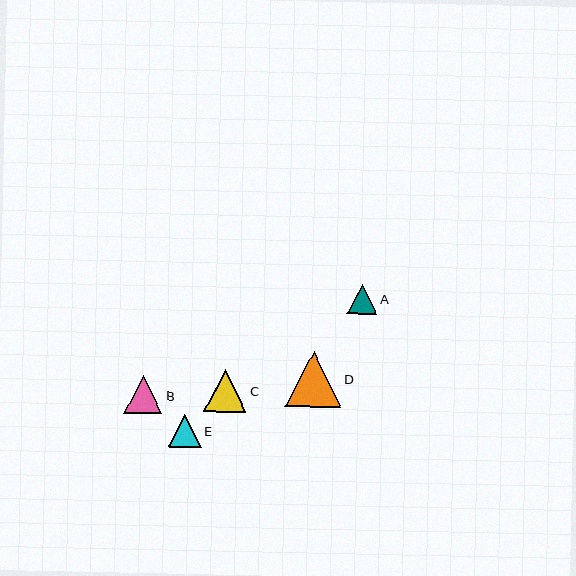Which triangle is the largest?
Triangle D is the largest with a size of approximately 56 pixels.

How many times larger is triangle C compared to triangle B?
Triangle C is approximately 1.1 times the size of triangle B.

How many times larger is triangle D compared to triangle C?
Triangle D is approximately 1.3 times the size of triangle C.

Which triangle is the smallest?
Triangle A is the smallest with a size of approximately 30 pixels.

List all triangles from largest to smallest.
From largest to smallest: D, C, B, E, A.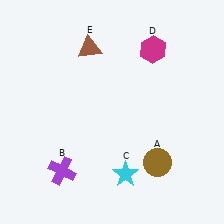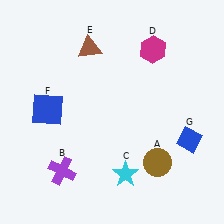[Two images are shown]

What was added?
A blue square (F), a blue diamond (G) were added in Image 2.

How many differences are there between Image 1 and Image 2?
There are 2 differences between the two images.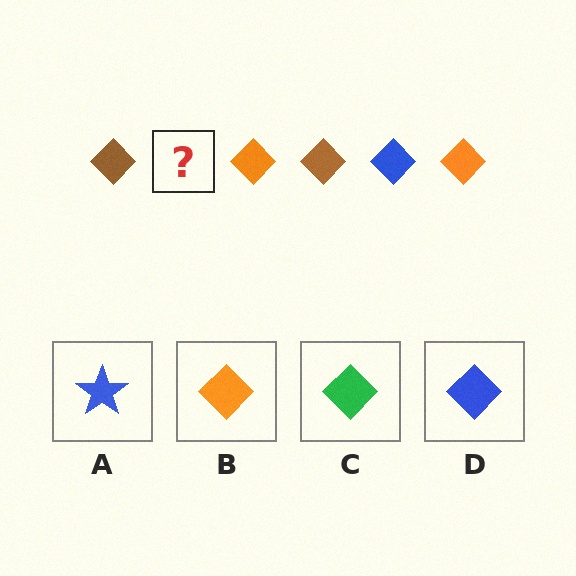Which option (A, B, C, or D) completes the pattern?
D.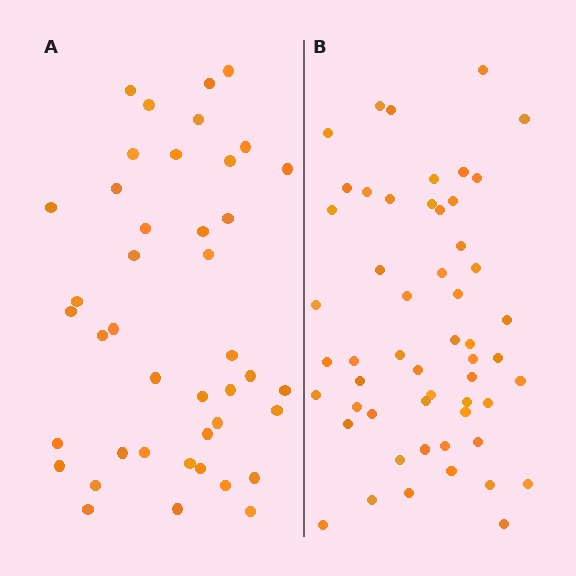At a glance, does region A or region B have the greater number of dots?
Region B (the right region) has more dots.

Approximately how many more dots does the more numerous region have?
Region B has roughly 12 or so more dots than region A.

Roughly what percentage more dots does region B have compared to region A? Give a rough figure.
About 30% more.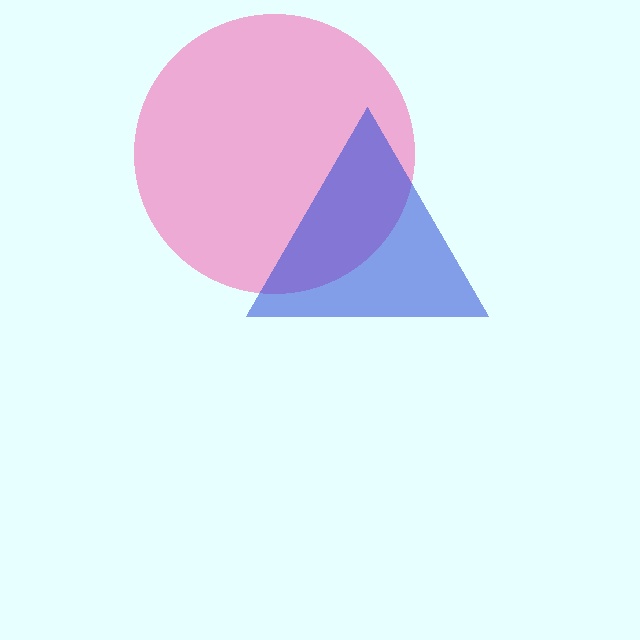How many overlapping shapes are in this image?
There are 2 overlapping shapes in the image.